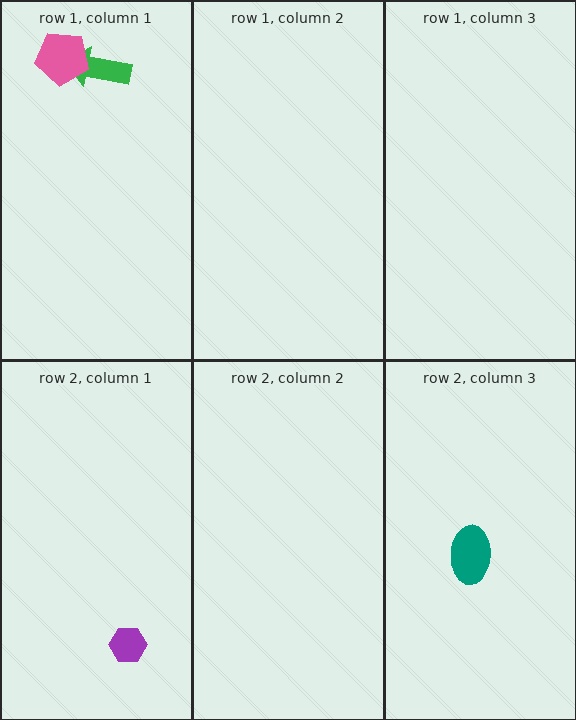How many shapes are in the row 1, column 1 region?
2.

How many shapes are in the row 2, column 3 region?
1.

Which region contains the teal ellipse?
The row 2, column 3 region.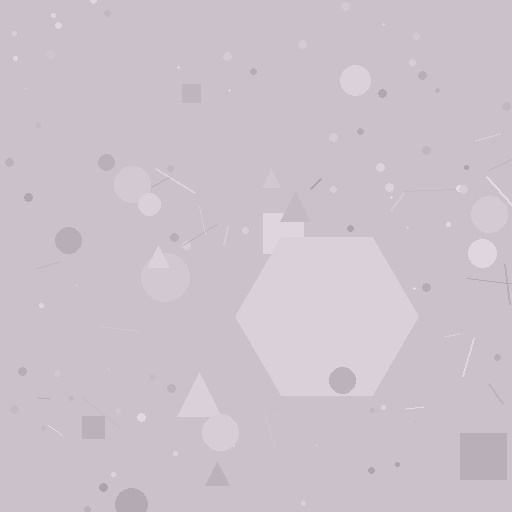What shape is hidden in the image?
A hexagon is hidden in the image.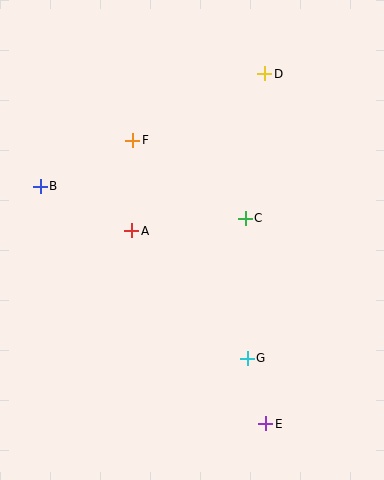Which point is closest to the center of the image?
Point C at (245, 218) is closest to the center.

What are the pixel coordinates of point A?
Point A is at (132, 231).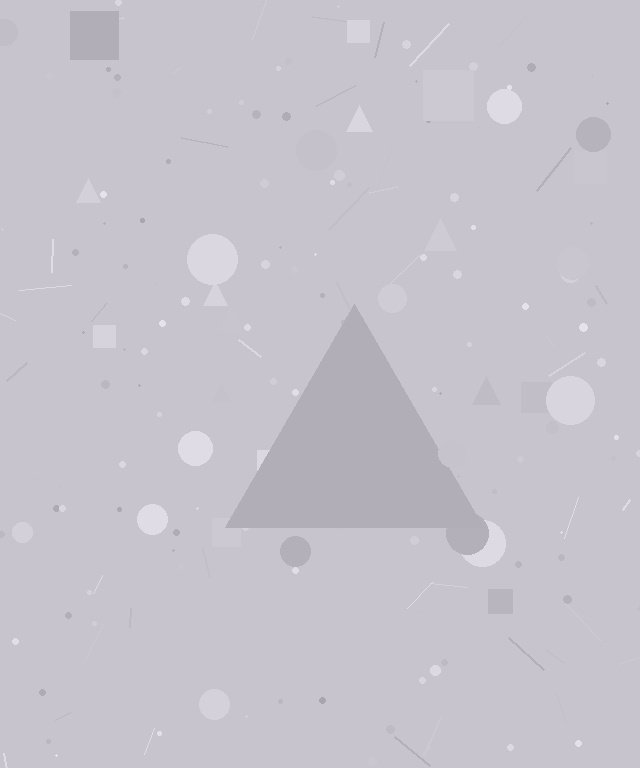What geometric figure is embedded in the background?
A triangle is embedded in the background.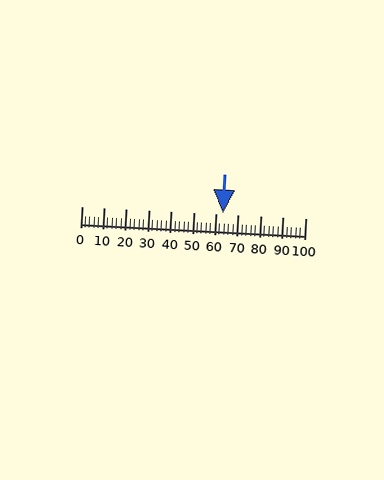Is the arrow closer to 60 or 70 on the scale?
The arrow is closer to 60.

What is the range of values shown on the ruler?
The ruler shows values from 0 to 100.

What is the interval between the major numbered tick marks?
The major tick marks are spaced 10 units apart.